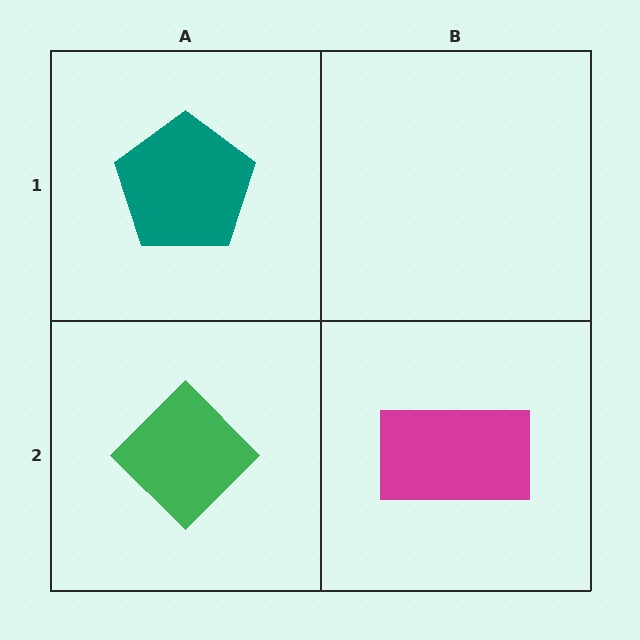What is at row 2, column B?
A magenta rectangle.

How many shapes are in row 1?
1 shape.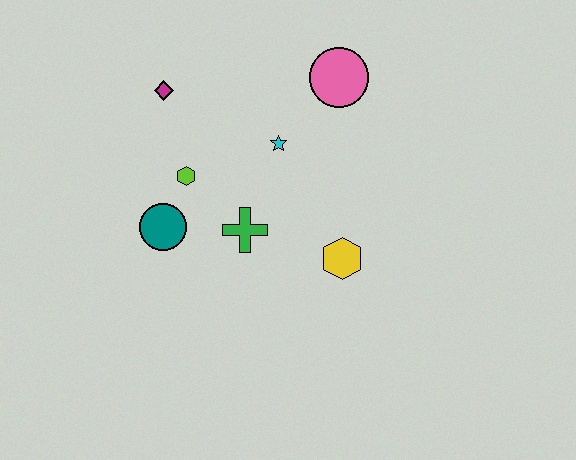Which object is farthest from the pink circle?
The teal circle is farthest from the pink circle.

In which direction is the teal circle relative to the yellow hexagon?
The teal circle is to the left of the yellow hexagon.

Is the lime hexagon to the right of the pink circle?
No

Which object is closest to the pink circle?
The cyan star is closest to the pink circle.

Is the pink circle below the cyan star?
No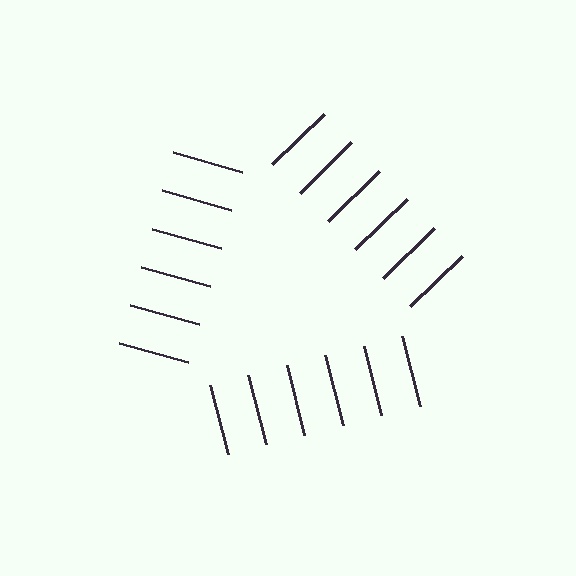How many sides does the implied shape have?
3 sides — the line-ends trace a triangle.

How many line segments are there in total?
18 — 6 along each of the 3 edges.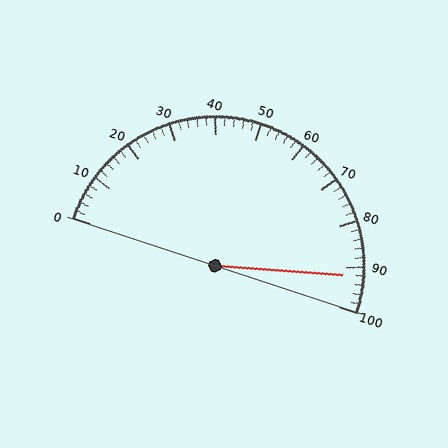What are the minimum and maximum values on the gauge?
The gauge ranges from 0 to 100.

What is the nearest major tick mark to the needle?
The nearest major tick mark is 90.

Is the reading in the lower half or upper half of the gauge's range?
The reading is in the upper half of the range (0 to 100).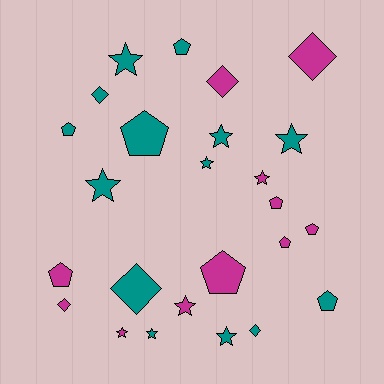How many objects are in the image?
There are 25 objects.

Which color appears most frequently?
Teal, with 14 objects.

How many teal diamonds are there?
There are 3 teal diamonds.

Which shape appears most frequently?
Star, with 10 objects.